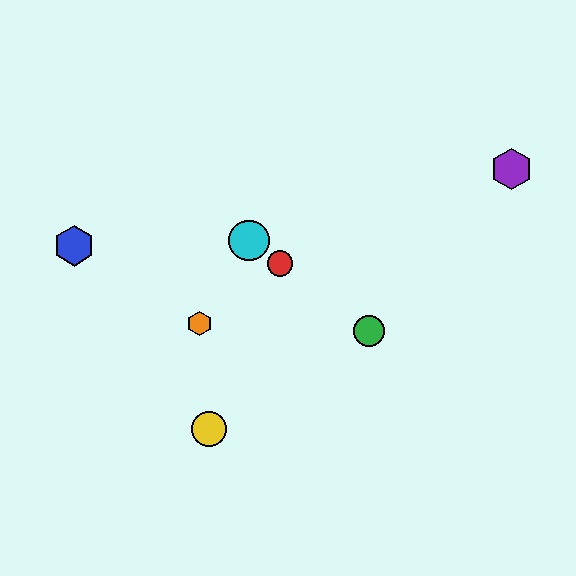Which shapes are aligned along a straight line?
The red circle, the green circle, the cyan circle are aligned along a straight line.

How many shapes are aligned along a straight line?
3 shapes (the red circle, the green circle, the cyan circle) are aligned along a straight line.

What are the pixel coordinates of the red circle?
The red circle is at (280, 264).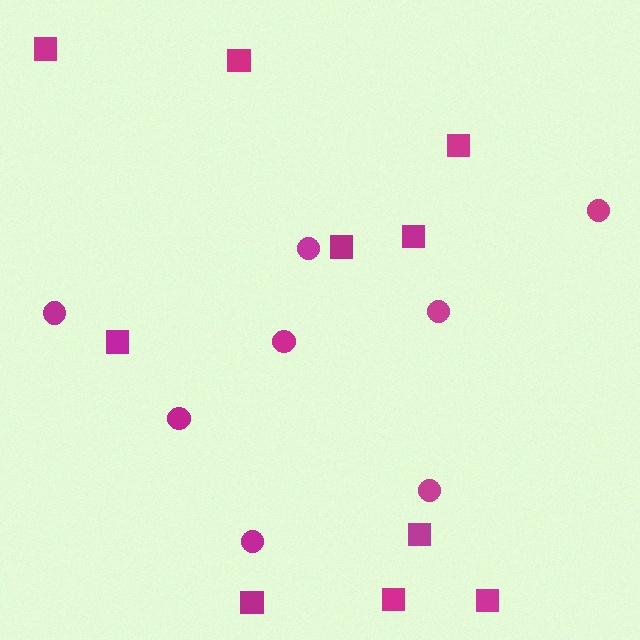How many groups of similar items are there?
There are 2 groups: one group of circles (8) and one group of squares (10).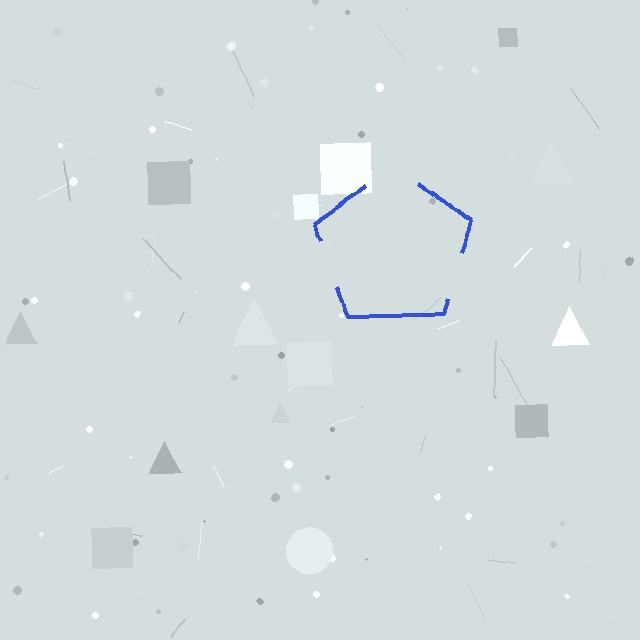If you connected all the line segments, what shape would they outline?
They would outline a pentagon.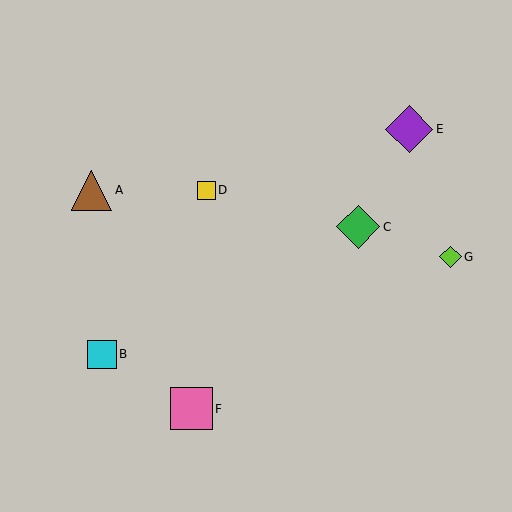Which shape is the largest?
The purple diamond (labeled E) is the largest.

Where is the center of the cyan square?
The center of the cyan square is at (102, 354).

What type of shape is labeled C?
Shape C is a green diamond.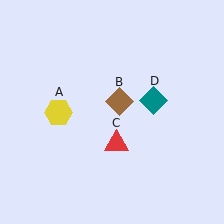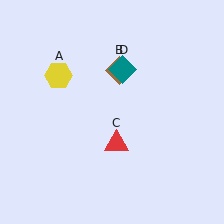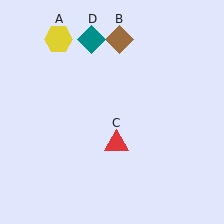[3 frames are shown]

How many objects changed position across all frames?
3 objects changed position: yellow hexagon (object A), brown diamond (object B), teal diamond (object D).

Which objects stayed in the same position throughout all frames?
Red triangle (object C) remained stationary.